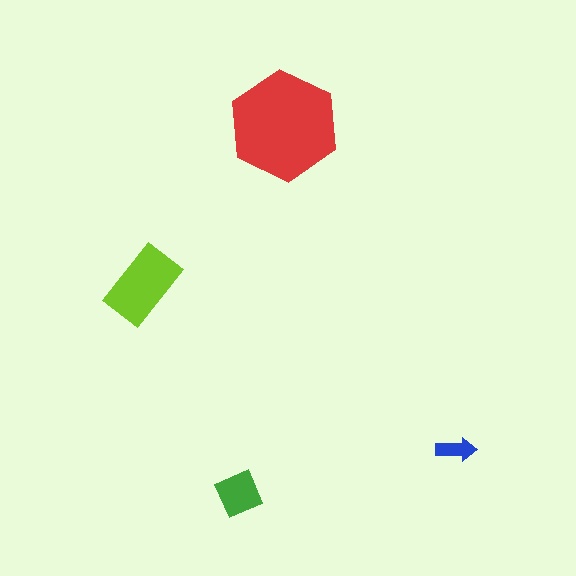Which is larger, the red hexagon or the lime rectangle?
The red hexagon.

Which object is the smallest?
The blue arrow.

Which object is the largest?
The red hexagon.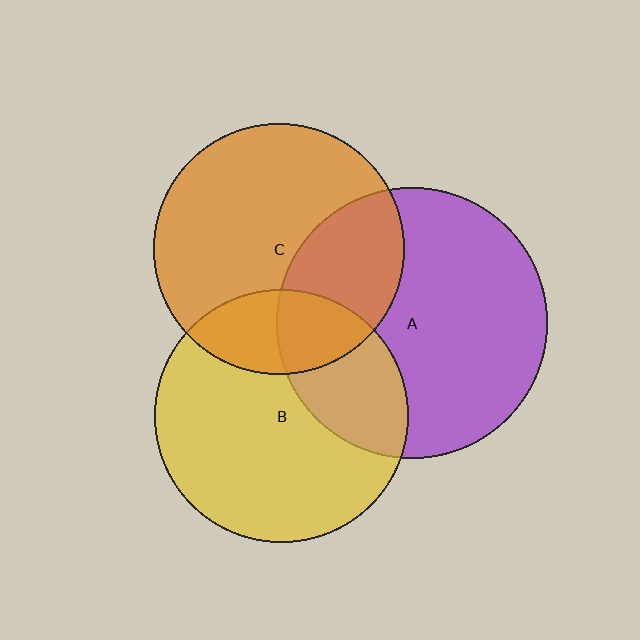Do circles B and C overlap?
Yes.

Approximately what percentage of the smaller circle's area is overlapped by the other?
Approximately 20%.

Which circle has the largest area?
Circle A (purple).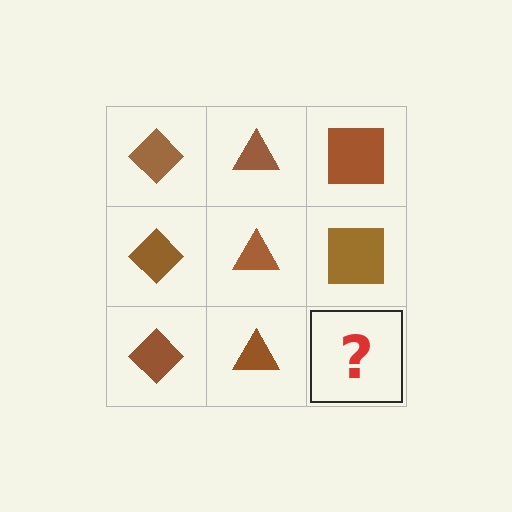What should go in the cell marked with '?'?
The missing cell should contain a brown square.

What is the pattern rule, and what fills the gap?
The rule is that each column has a consistent shape. The gap should be filled with a brown square.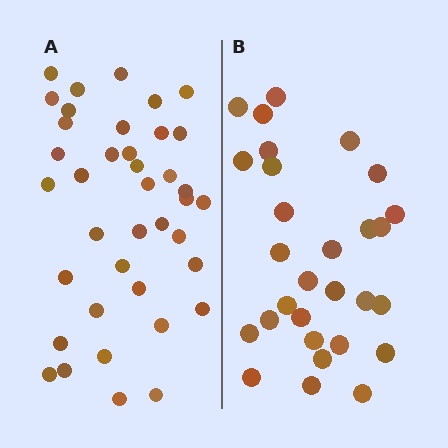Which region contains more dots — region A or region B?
Region A (the left region) has more dots.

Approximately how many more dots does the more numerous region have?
Region A has roughly 10 or so more dots than region B.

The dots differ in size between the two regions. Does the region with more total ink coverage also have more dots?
No. Region B has more total ink coverage because its dots are larger, but region A actually contains more individual dots. Total area can be misleading — the number of items is what matters here.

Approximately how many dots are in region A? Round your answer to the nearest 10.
About 40 dots. (The exact count is 39, which rounds to 40.)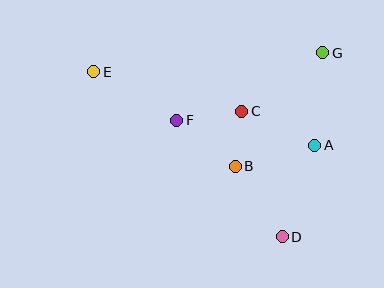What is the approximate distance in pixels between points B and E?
The distance between B and E is approximately 171 pixels.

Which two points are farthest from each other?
Points D and E are farthest from each other.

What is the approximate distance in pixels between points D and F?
The distance between D and F is approximately 157 pixels.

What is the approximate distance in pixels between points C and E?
The distance between C and E is approximately 153 pixels.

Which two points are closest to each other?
Points B and C are closest to each other.